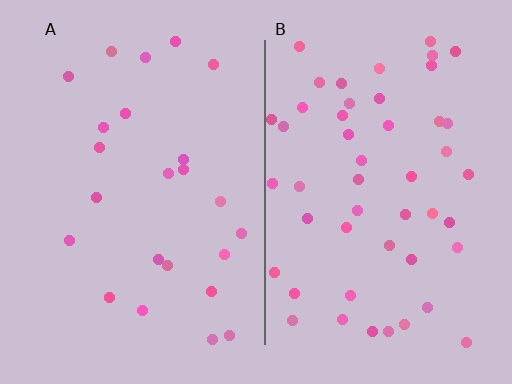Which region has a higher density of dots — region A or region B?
B (the right).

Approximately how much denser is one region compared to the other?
Approximately 2.1× — region B over region A.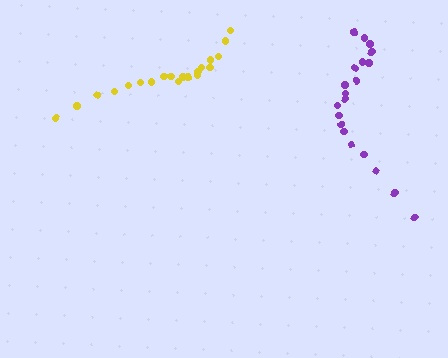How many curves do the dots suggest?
There are 2 distinct paths.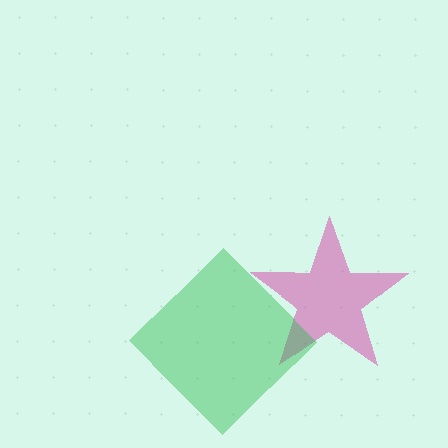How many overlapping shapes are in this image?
There are 2 overlapping shapes in the image.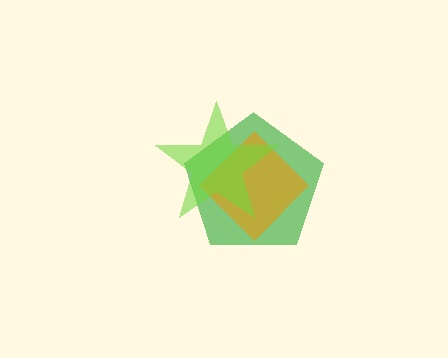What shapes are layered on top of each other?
The layered shapes are: a green pentagon, an orange diamond, a lime star.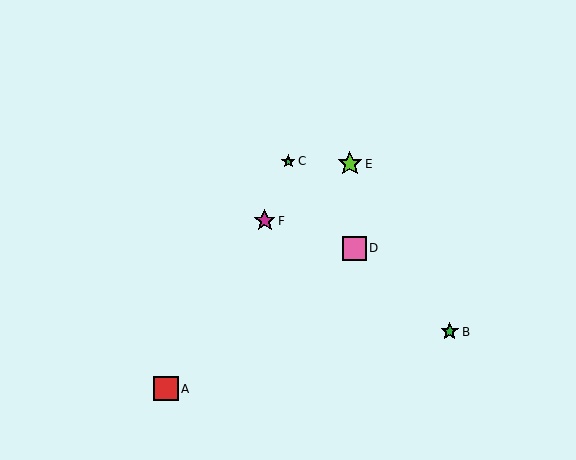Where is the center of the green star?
The center of the green star is at (288, 162).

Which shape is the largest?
The lime star (labeled E) is the largest.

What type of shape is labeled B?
Shape B is a green star.